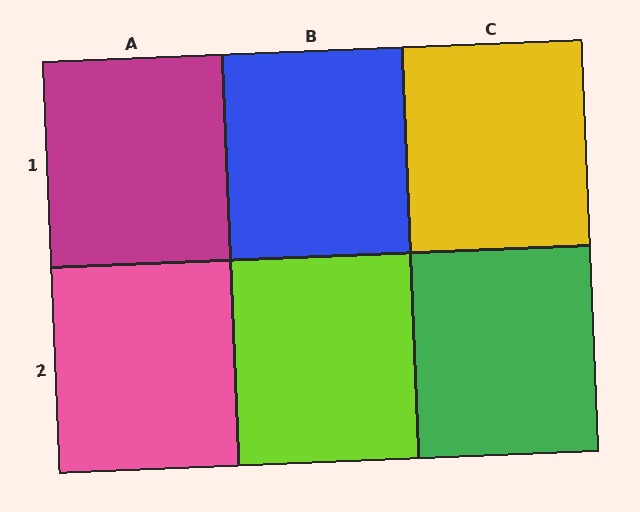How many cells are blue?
1 cell is blue.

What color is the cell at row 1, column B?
Blue.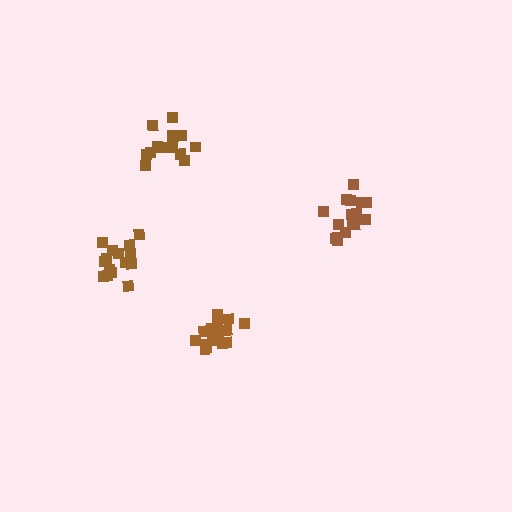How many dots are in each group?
Group 1: 17 dots, Group 2: 16 dots, Group 3: 19 dots, Group 4: 16 dots (68 total).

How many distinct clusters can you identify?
There are 4 distinct clusters.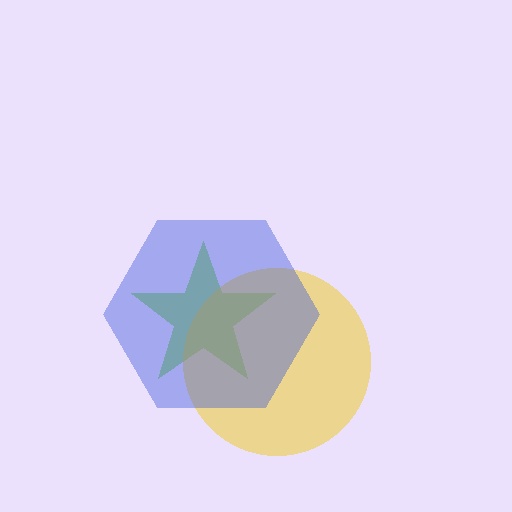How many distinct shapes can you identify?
There are 3 distinct shapes: a lime star, a yellow circle, a blue hexagon.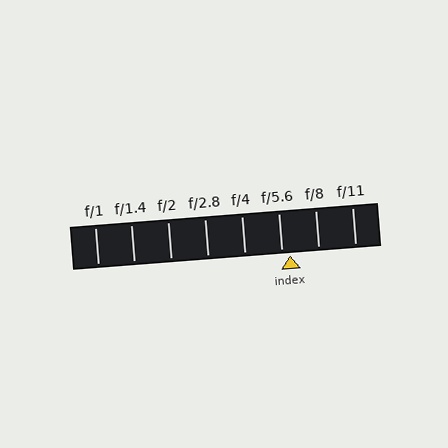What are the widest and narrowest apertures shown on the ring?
The widest aperture shown is f/1 and the narrowest is f/11.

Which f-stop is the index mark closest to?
The index mark is closest to f/5.6.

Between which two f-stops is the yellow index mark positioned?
The index mark is between f/5.6 and f/8.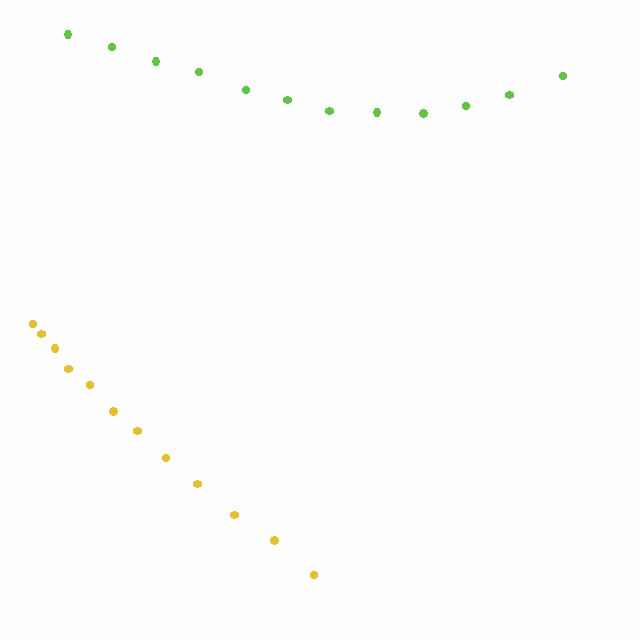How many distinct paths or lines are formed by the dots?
There are 2 distinct paths.